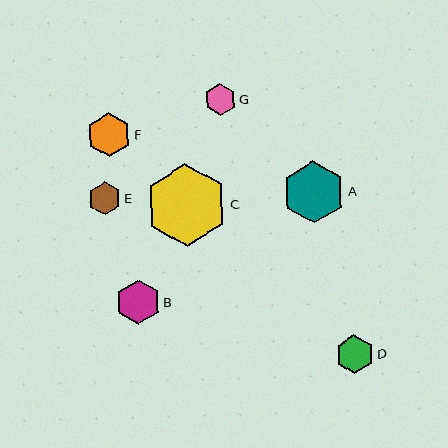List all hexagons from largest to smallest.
From largest to smallest: C, A, B, F, D, E, G.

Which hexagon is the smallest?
Hexagon G is the smallest with a size of approximately 32 pixels.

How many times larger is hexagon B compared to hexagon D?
Hexagon B is approximately 1.2 times the size of hexagon D.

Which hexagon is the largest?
Hexagon C is the largest with a size of approximately 83 pixels.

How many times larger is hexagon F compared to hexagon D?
Hexagon F is approximately 1.2 times the size of hexagon D.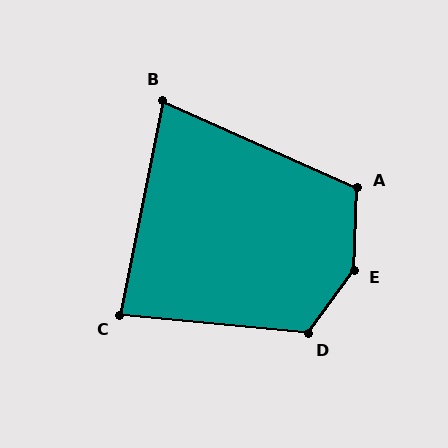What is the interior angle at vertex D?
Approximately 121 degrees (obtuse).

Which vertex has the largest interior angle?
E, at approximately 146 degrees.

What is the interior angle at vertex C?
Approximately 84 degrees (acute).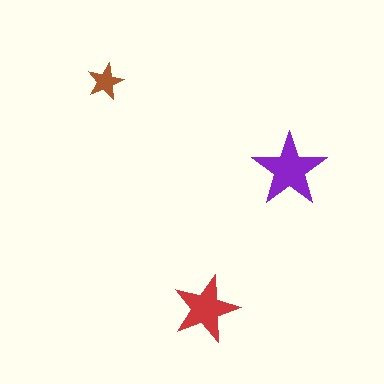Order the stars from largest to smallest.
the purple one, the red one, the brown one.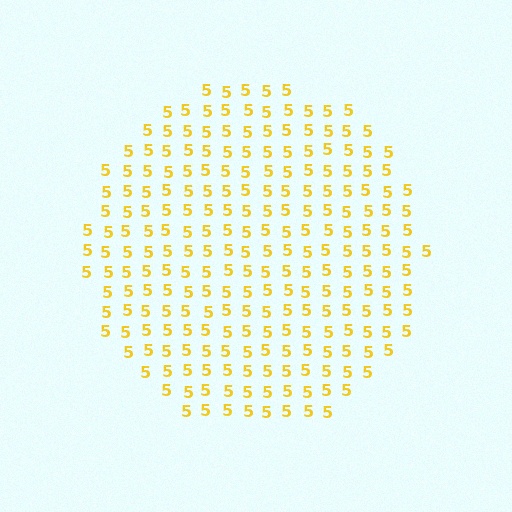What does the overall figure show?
The overall figure shows a circle.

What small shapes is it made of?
It is made of small digit 5's.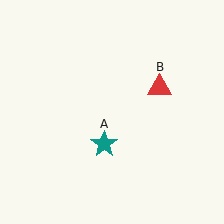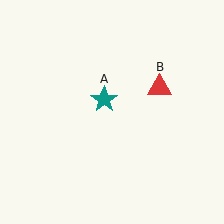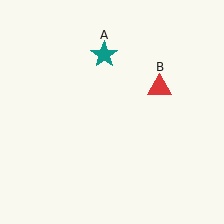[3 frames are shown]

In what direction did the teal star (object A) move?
The teal star (object A) moved up.